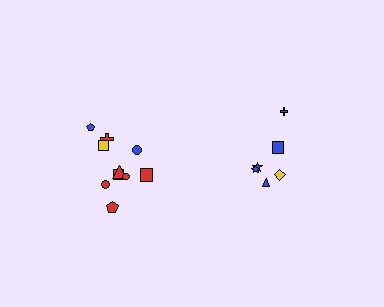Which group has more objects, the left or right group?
The left group.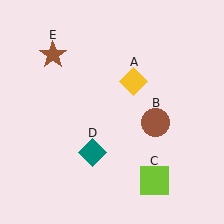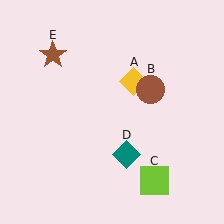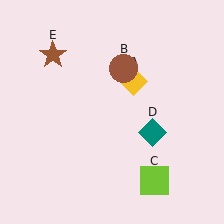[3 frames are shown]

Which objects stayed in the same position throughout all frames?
Yellow diamond (object A) and lime square (object C) and brown star (object E) remained stationary.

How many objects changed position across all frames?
2 objects changed position: brown circle (object B), teal diamond (object D).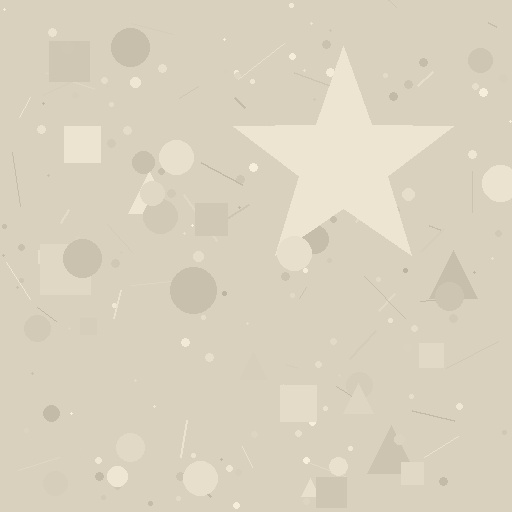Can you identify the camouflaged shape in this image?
The camouflaged shape is a star.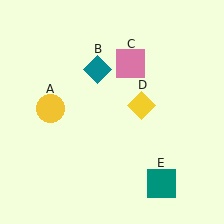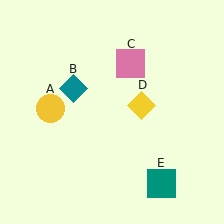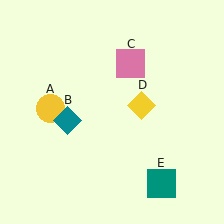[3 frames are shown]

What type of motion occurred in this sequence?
The teal diamond (object B) rotated counterclockwise around the center of the scene.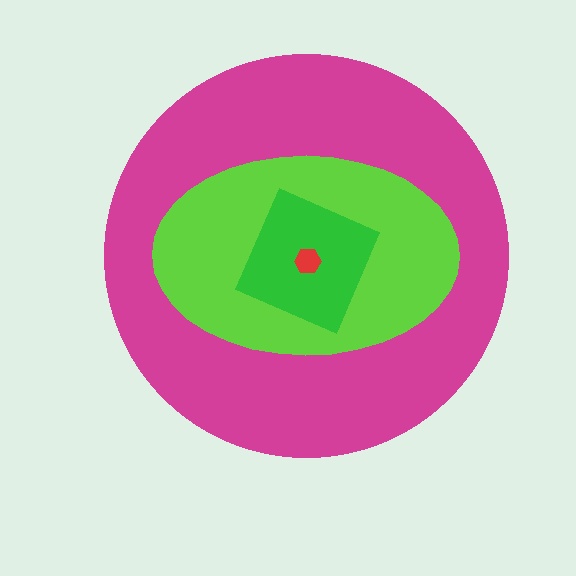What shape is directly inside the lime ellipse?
The green square.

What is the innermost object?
The red hexagon.